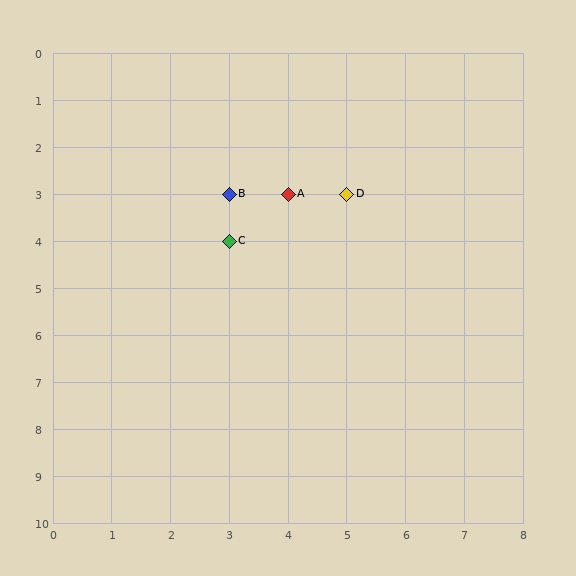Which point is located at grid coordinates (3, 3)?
Point B is at (3, 3).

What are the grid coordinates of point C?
Point C is at grid coordinates (3, 4).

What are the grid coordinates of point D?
Point D is at grid coordinates (5, 3).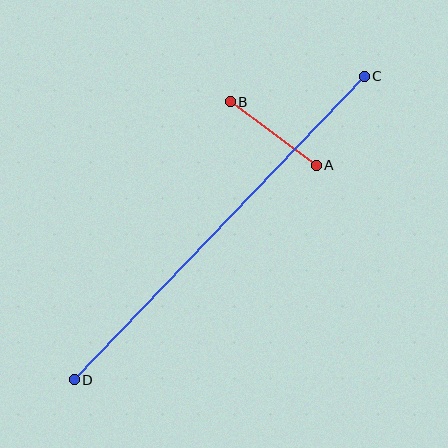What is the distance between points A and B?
The distance is approximately 107 pixels.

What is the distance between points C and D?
The distance is approximately 420 pixels.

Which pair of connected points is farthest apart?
Points C and D are farthest apart.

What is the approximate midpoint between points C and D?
The midpoint is at approximately (219, 228) pixels.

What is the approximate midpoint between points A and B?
The midpoint is at approximately (273, 133) pixels.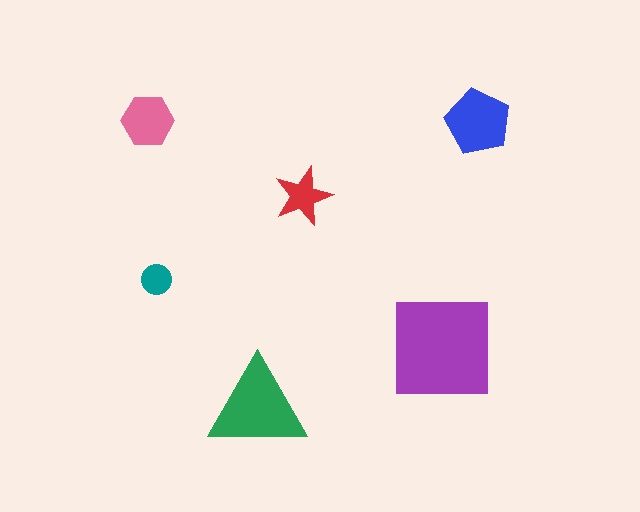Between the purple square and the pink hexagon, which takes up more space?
The purple square.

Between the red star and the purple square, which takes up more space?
The purple square.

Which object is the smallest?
The teal circle.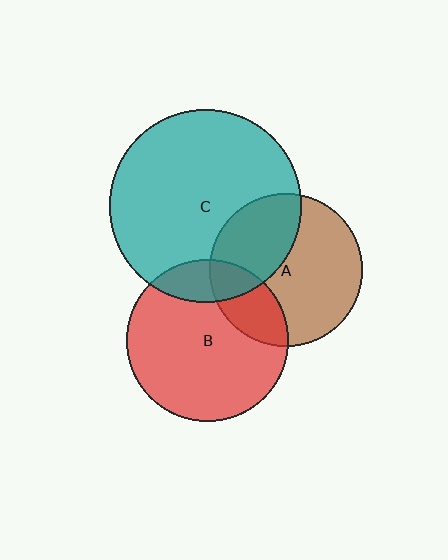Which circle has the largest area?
Circle C (teal).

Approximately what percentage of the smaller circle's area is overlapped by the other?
Approximately 15%.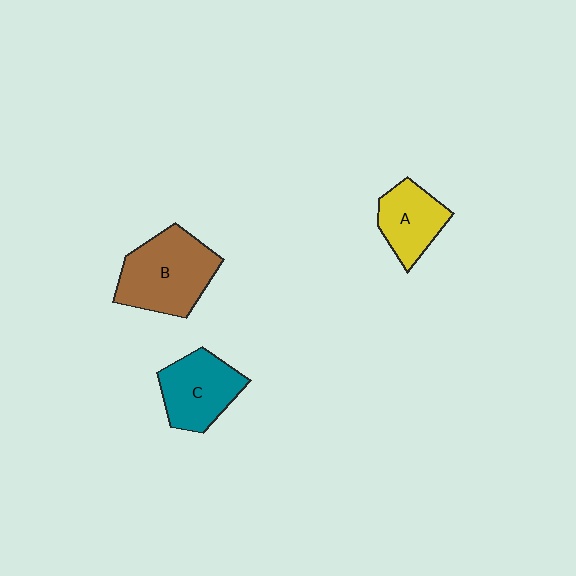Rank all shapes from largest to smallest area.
From largest to smallest: B (brown), C (teal), A (yellow).